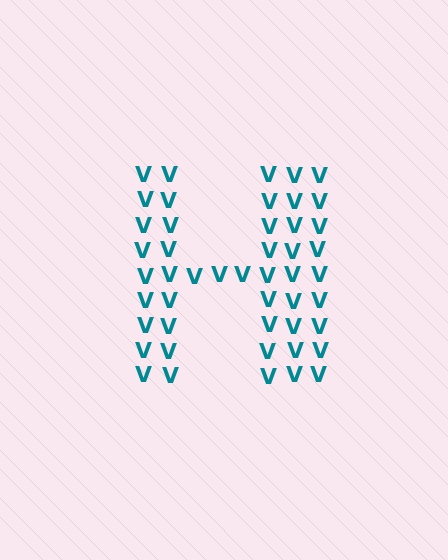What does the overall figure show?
The overall figure shows the letter H.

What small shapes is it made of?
It is made of small letter V's.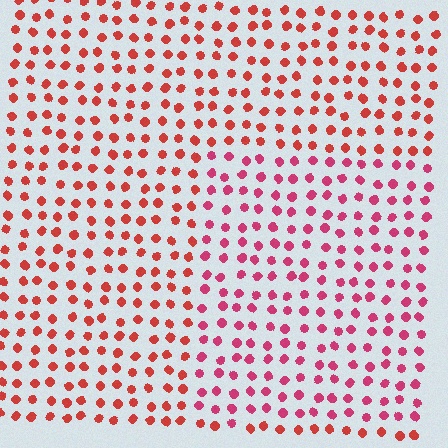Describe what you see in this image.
The image is filled with small red elements in a uniform arrangement. A rectangle-shaped region is visible where the elements are tinted to a slightly different hue, forming a subtle color boundary.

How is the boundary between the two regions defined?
The boundary is defined purely by a slight shift in hue (about 26 degrees). Spacing, size, and orientation are identical on both sides.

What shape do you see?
I see a rectangle.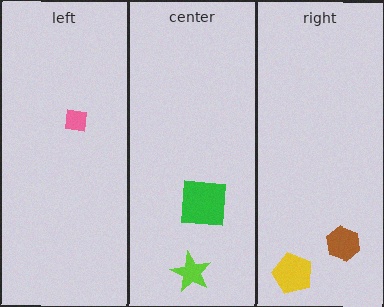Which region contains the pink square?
The left region.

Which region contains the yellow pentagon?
The right region.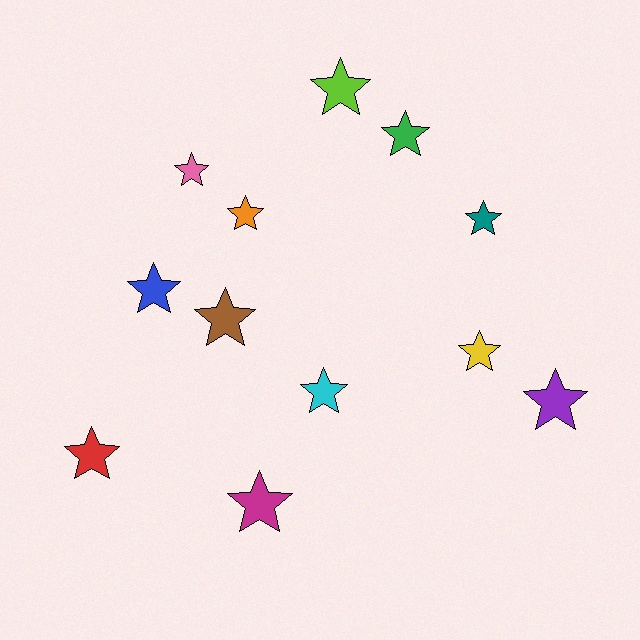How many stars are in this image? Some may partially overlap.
There are 12 stars.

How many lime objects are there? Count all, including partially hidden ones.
There is 1 lime object.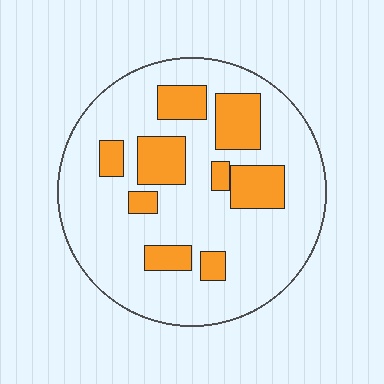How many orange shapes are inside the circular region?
9.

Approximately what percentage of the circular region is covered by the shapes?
Approximately 25%.